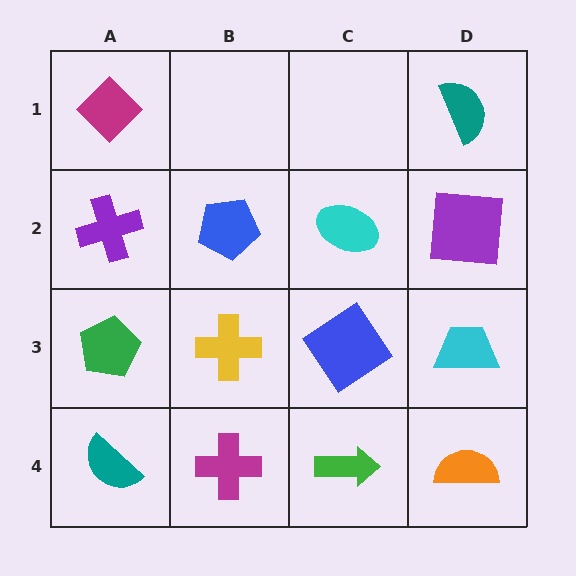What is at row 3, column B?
A yellow cross.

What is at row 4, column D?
An orange semicircle.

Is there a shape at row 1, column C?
No, that cell is empty.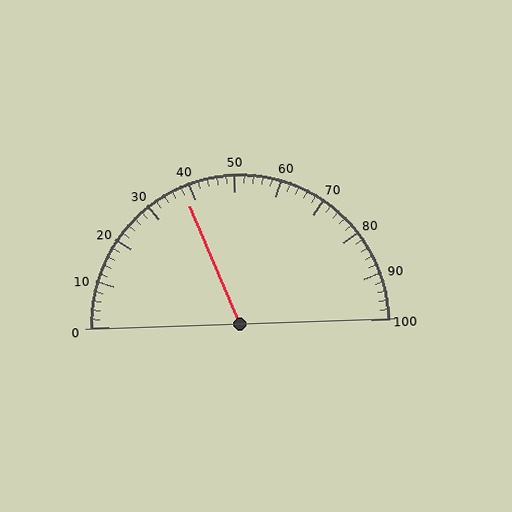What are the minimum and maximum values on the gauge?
The gauge ranges from 0 to 100.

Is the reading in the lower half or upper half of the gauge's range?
The reading is in the lower half of the range (0 to 100).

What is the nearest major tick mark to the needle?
The nearest major tick mark is 40.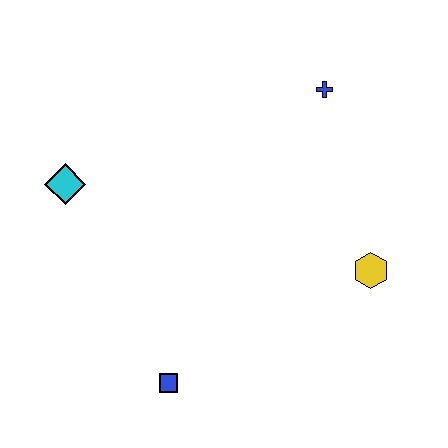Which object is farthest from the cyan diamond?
The yellow hexagon is farthest from the cyan diamond.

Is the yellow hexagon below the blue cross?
Yes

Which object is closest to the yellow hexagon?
The blue cross is closest to the yellow hexagon.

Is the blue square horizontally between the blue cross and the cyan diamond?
Yes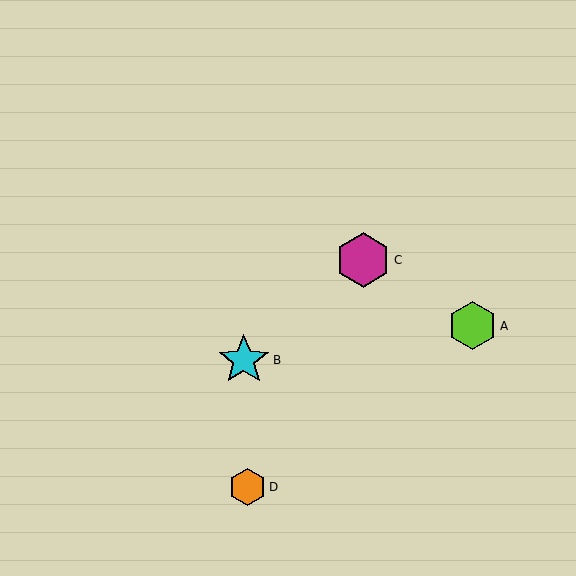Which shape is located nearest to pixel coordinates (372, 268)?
The magenta hexagon (labeled C) at (363, 260) is nearest to that location.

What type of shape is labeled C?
Shape C is a magenta hexagon.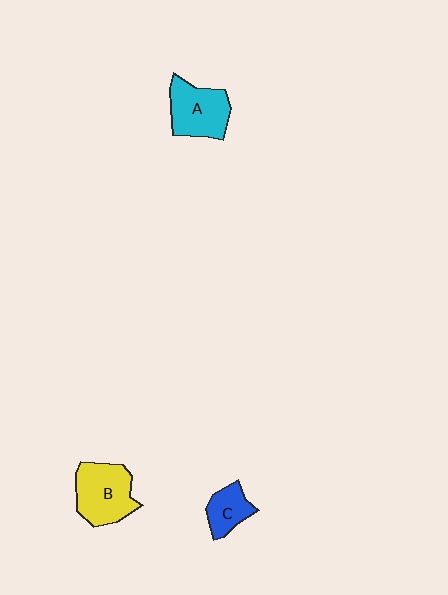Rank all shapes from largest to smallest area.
From largest to smallest: B (yellow), A (cyan), C (blue).